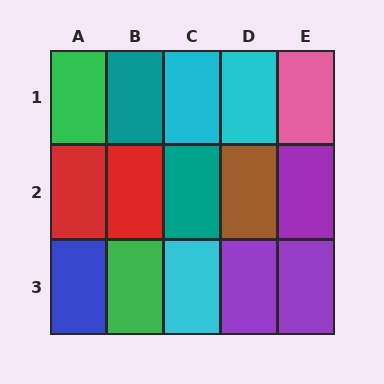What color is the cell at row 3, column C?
Cyan.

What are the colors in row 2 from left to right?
Red, red, teal, brown, purple.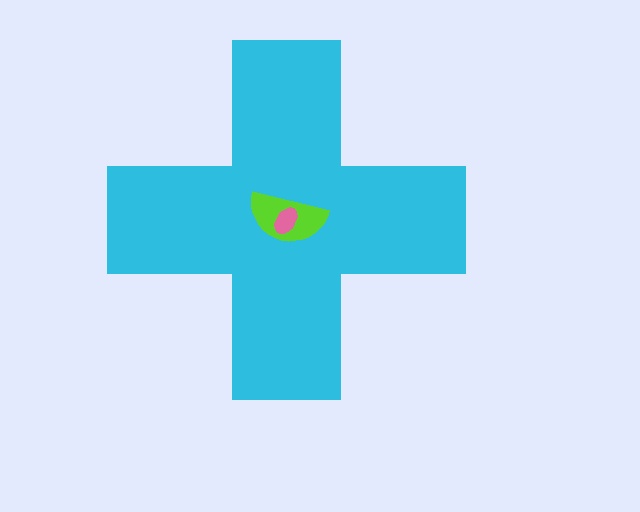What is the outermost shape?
The cyan cross.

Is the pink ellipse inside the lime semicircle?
Yes.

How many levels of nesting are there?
3.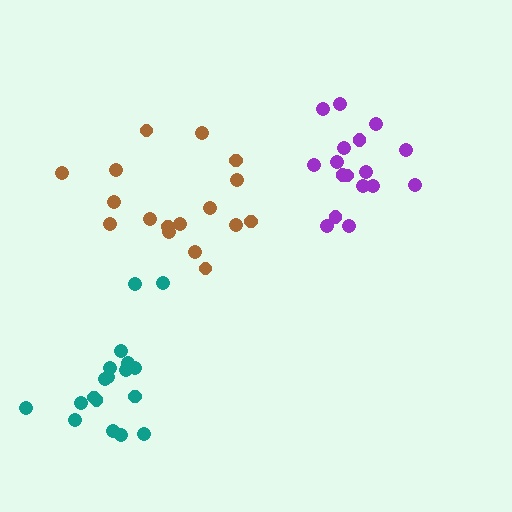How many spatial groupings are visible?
There are 3 spatial groupings.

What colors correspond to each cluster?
The clusters are colored: purple, brown, teal.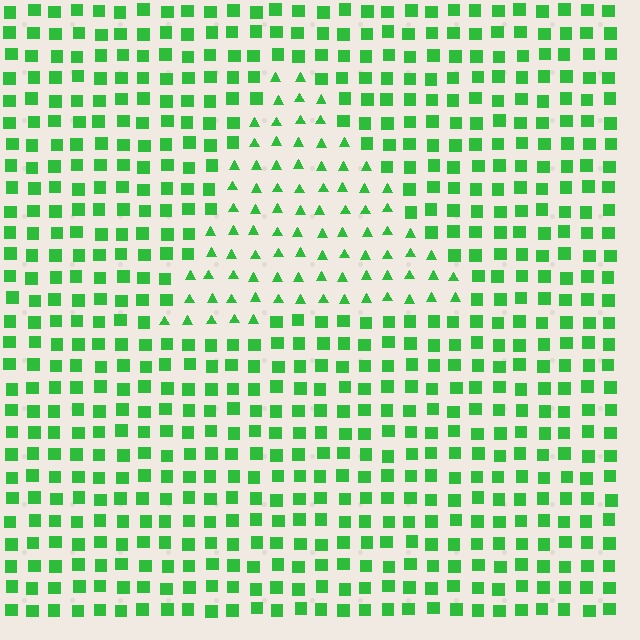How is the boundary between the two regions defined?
The boundary is defined by a change in element shape: triangles inside vs. squares outside. All elements share the same color and spacing.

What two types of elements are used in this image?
The image uses triangles inside the triangle region and squares outside it.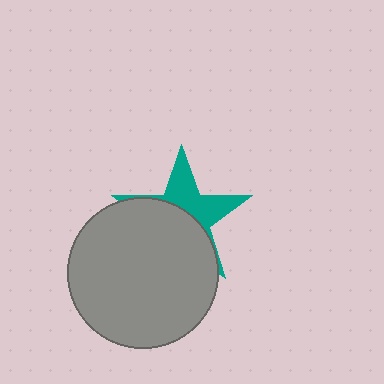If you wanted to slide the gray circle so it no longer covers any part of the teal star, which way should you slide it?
Slide it down — that is the most direct way to separate the two shapes.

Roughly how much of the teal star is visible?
A small part of it is visible (roughly 42%).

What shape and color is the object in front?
The object in front is a gray circle.